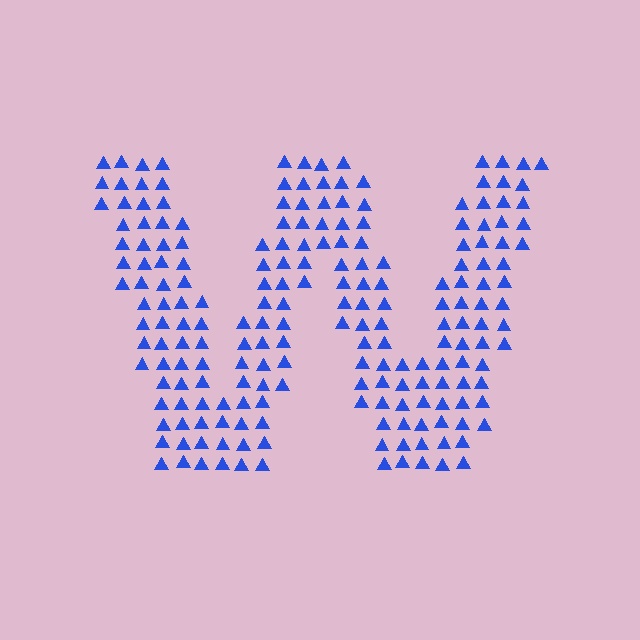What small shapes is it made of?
It is made of small triangles.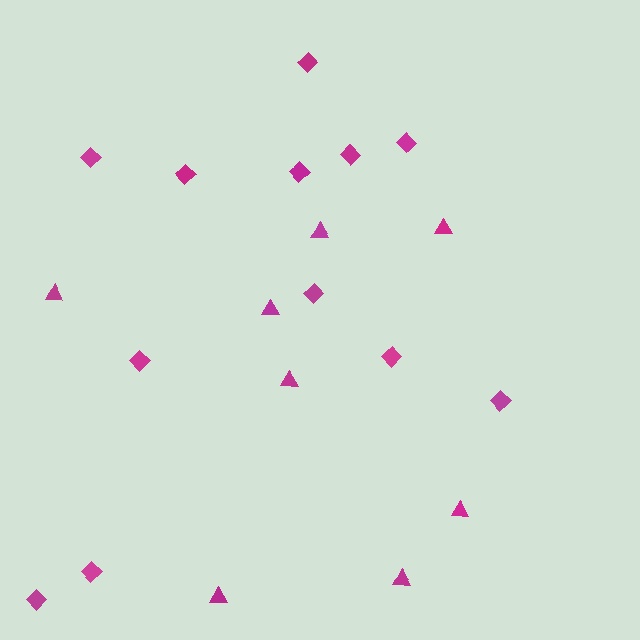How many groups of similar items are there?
There are 2 groups: one group of diamonds (12) and one group of triangles (8).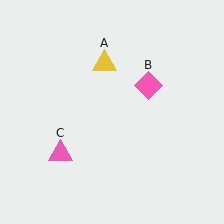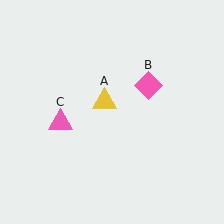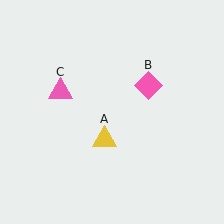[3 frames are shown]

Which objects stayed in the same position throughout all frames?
Pink diamond (object B) remained stationary.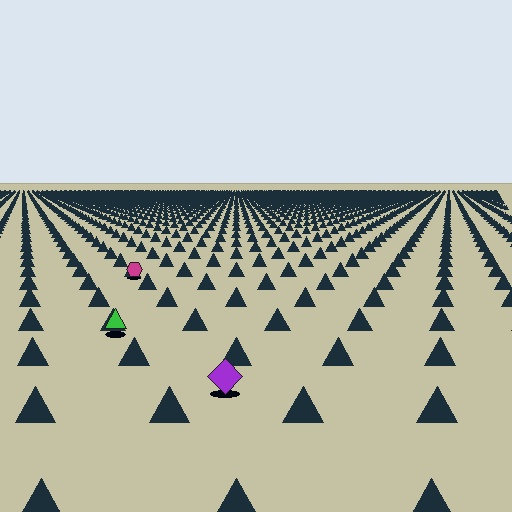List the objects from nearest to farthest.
From nearest to farthest: the purple diamond, the green triangle, the magenta hexagon.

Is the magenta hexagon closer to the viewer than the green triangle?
No. The green triangle is closer — you can tell from the texture gradient: the ground texture is coarser near it.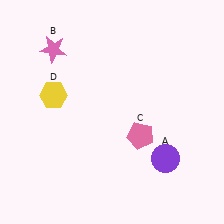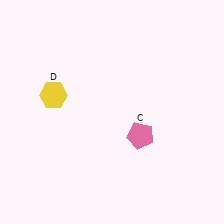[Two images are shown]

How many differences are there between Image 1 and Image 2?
There are 2 differences between the two images.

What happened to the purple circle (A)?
The purple circle (A) was removed in Image 2. It was in the bottom-right area of Image 1.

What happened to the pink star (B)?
The pink star (B) was removed in Image 2. It was in the top-left area of Image 1.